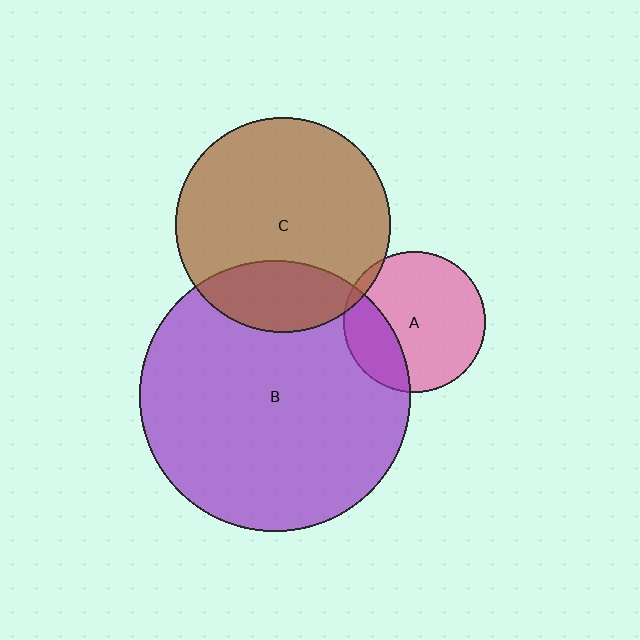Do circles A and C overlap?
Yes.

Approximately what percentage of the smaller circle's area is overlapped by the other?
Approximately 5%.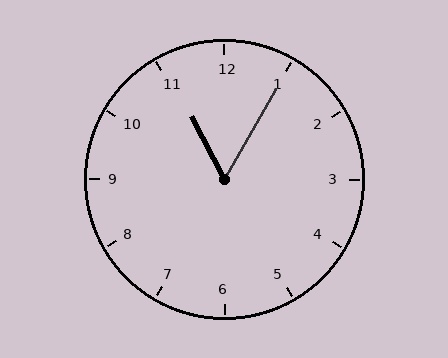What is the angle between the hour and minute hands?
Approximately 58 degrees.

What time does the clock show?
11:05.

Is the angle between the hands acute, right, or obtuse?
It is acute.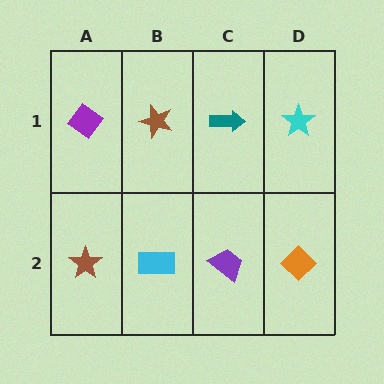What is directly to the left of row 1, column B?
A purple diamond.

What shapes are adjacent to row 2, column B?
A brown star (row 1, column B), a brown star (row 2, column A), a purple trapezoid (row 2, column C).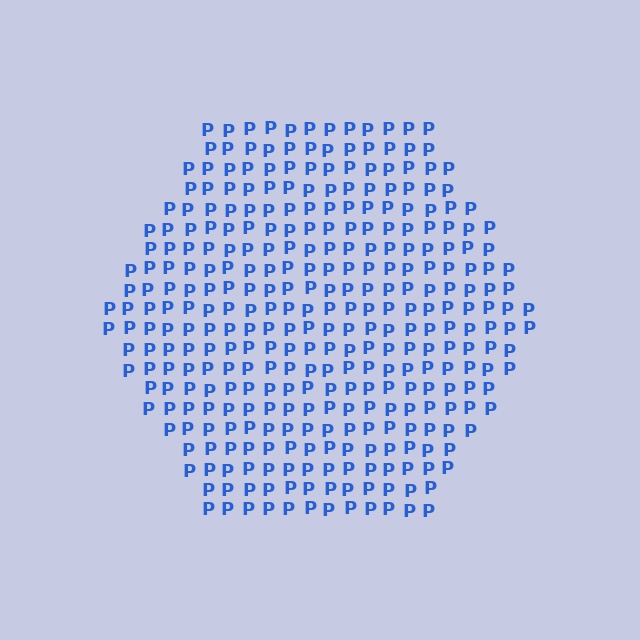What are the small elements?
The small elements are letter P's.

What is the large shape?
The large shape is a hexagon.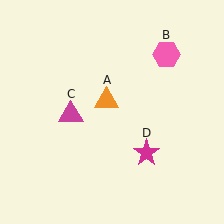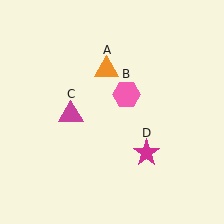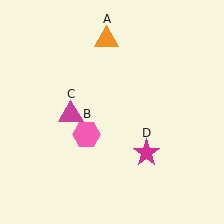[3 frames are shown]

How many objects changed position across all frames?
2 objects changed position: orange triangle (object A), pink hexagon (object B).